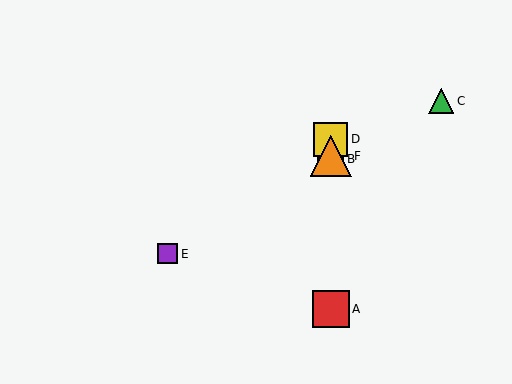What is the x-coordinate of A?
Object A is at x≈331.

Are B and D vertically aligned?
Yes, both are at x≈331.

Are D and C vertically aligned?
No, D is at x≈331 and C is at x≈441.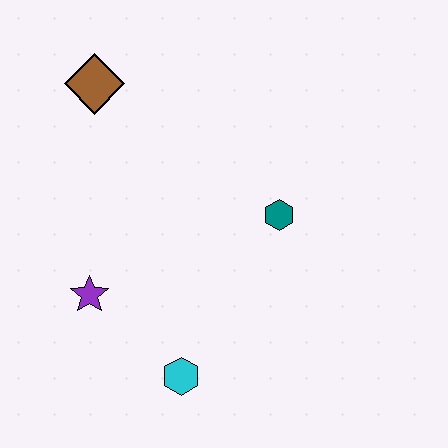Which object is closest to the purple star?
The cyan hexagon is closest to the purple star.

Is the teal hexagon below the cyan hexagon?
No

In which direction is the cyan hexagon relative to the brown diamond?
The cyan hexagon is below the brown diamond.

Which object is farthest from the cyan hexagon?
The brown diamond is farthest from the cyan hexagon.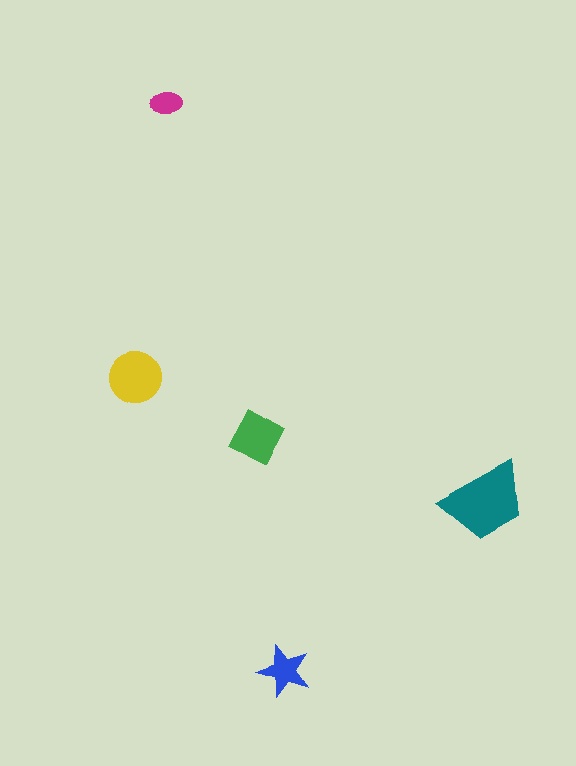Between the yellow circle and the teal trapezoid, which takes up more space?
The teal trapezoid.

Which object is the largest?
The teal trapezoid.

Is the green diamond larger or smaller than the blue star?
Larger.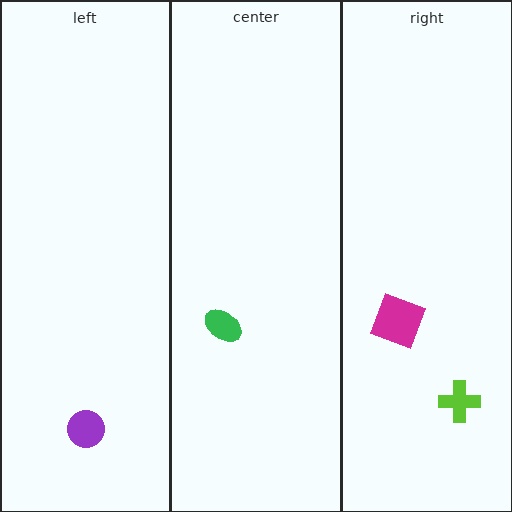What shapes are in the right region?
The lime cross, the magenta square.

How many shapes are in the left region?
1.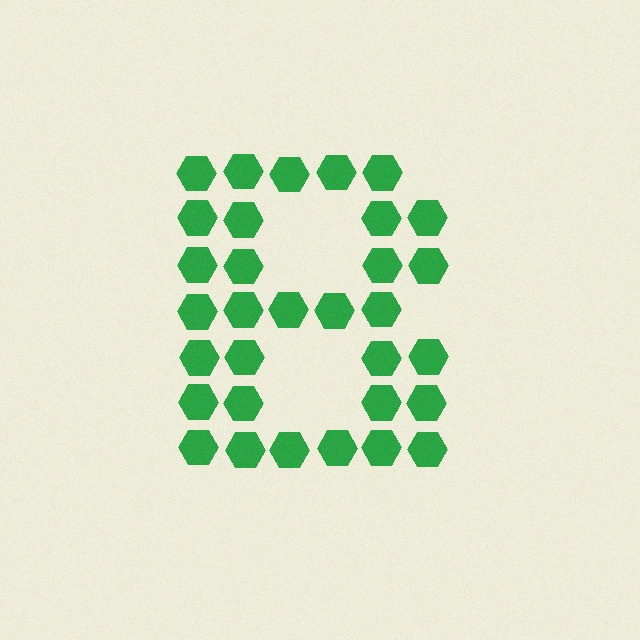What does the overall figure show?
The overall figure shows the letter B.